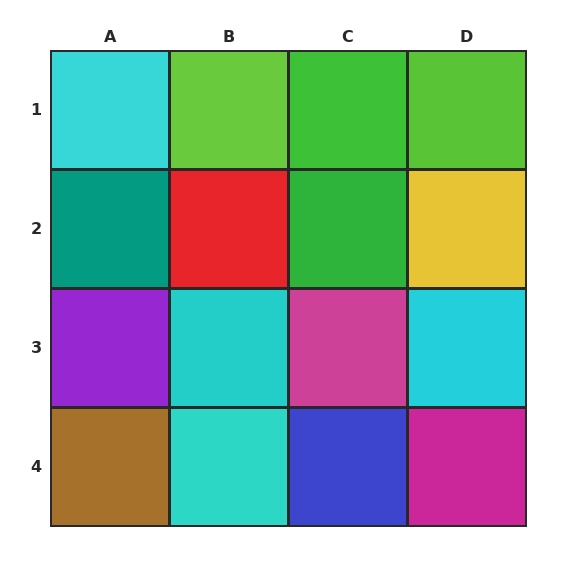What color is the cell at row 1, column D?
Lime.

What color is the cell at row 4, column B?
Cyan.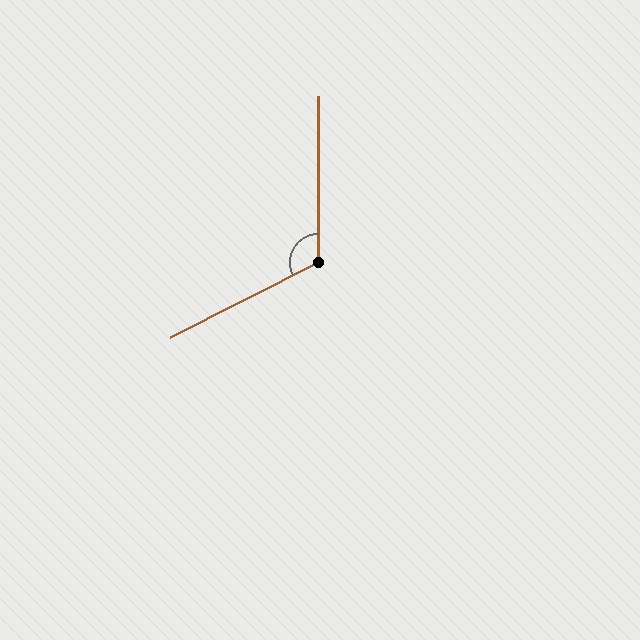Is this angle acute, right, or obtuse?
It is obtuse.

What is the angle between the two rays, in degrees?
Approximately 117 degrees.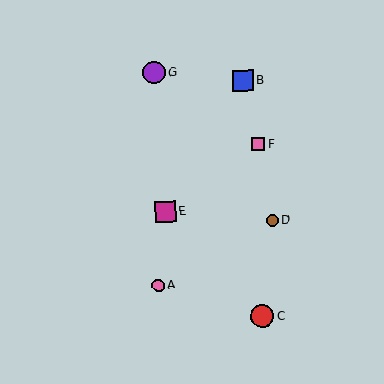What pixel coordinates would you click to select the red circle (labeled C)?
Click at (263, 316) to select the red circle C.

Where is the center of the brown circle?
The center of the brown circle is at (272, 220).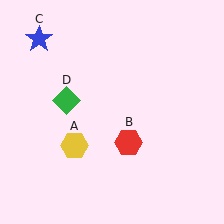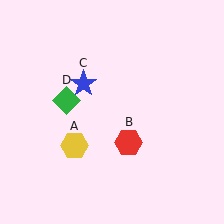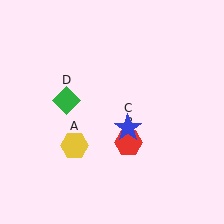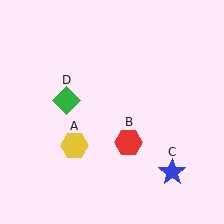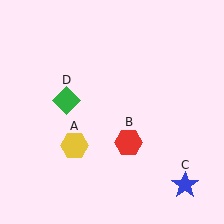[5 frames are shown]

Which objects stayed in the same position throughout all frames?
Yellow hexagon (object A) and red hexagon (object B) and green diamond (object D) remained stationary.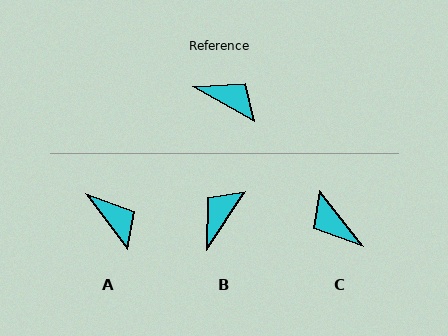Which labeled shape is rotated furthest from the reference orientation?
C, about 157 degrees away.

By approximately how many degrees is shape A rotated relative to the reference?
Approximately 23 degrees clockwise.